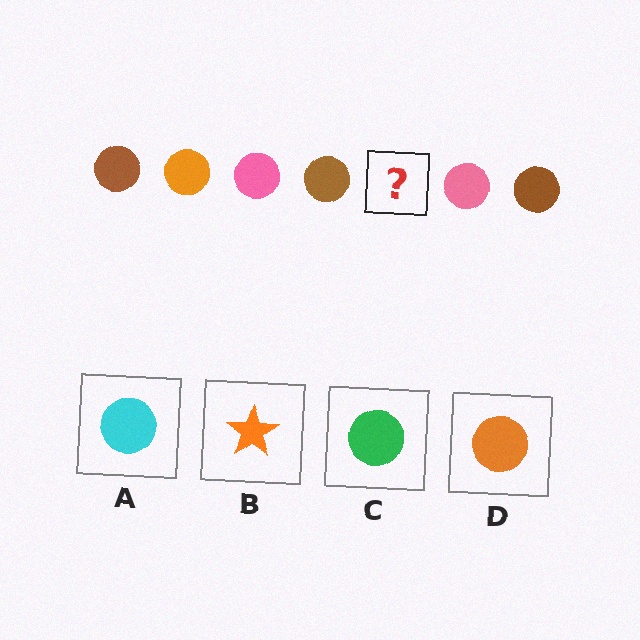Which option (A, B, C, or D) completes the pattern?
D.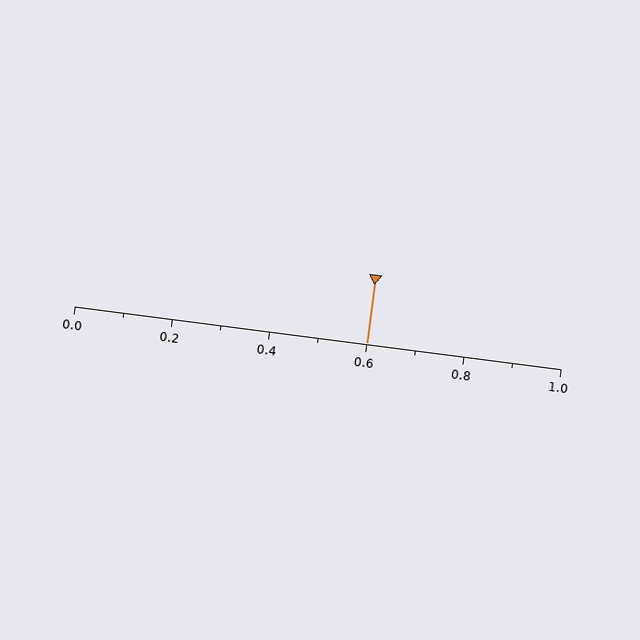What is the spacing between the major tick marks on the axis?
The major ticks are spaced 0.2 apart.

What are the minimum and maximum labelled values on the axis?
The axis runs from 0.0 to 1.0.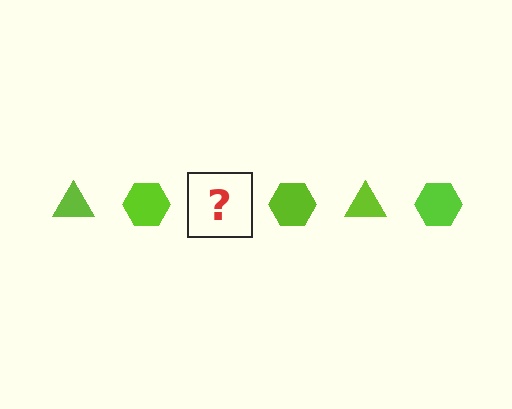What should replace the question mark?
The question mark should be replaced with a lime triangle.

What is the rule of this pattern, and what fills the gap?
The rule is that the pattern cycles through triangle, hexagon shapes in lime. The gap should be filled with a lime triangle.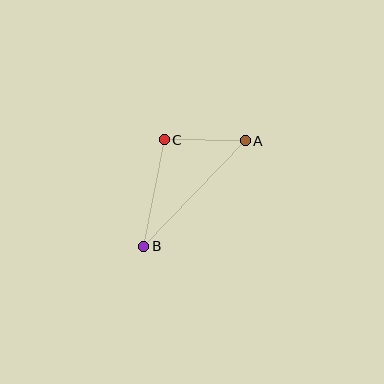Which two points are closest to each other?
Points A and C are closest to each other.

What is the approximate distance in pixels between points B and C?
The distance between B and C is approximately 109 pixels.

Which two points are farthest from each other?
Points A and B are farthest from each other.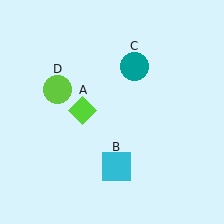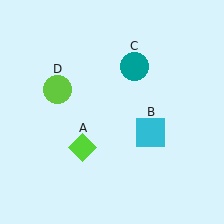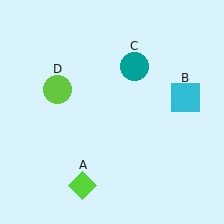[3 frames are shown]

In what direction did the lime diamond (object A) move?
The lime diamond (object A) moved down.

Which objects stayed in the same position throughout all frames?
Teal circle (object C) and lime circle (object D) remained stationary.